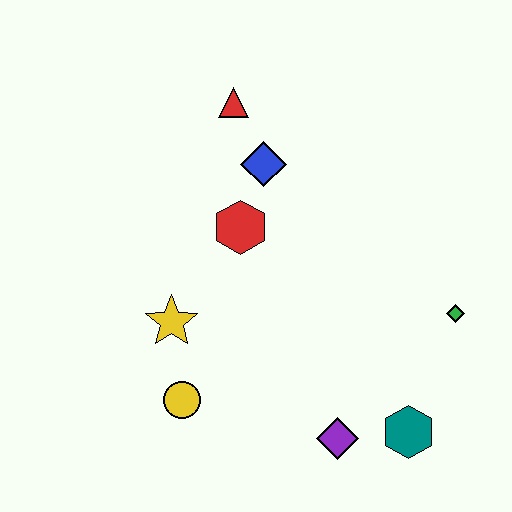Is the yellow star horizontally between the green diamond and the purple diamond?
No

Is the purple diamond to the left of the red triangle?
No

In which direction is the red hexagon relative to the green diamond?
The red hexagon is to the left of the green diamond.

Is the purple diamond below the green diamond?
Yes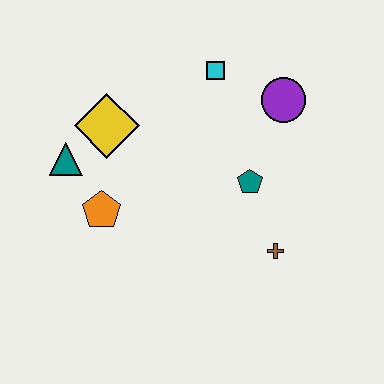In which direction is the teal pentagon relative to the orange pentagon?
The teal pentagon is to the right of the orange pentagon.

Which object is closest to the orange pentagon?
The teal triangle is closest to the orange pentagon.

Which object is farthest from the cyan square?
The brown cross is farthest from the cyan square.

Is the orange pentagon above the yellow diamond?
No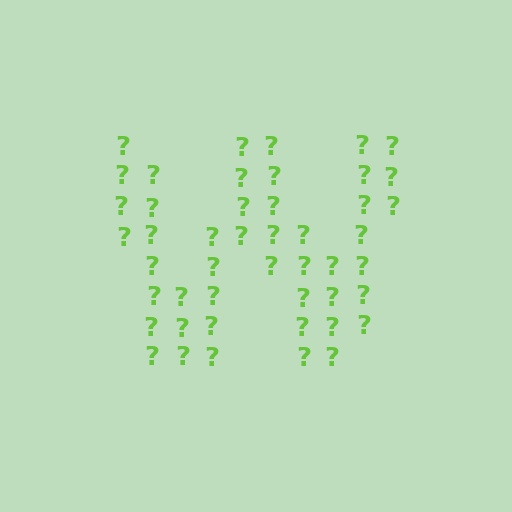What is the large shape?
The large shape is the letter W.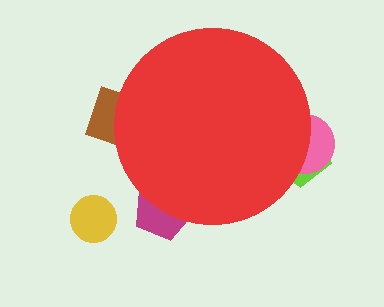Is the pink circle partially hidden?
Yes, the pink circle is partially hidden behind the red circle.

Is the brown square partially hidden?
Yes, the brown square is partially hidden behind the red circle.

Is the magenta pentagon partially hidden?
Yes, the magenta pentagon is partially hidden behind the red circle.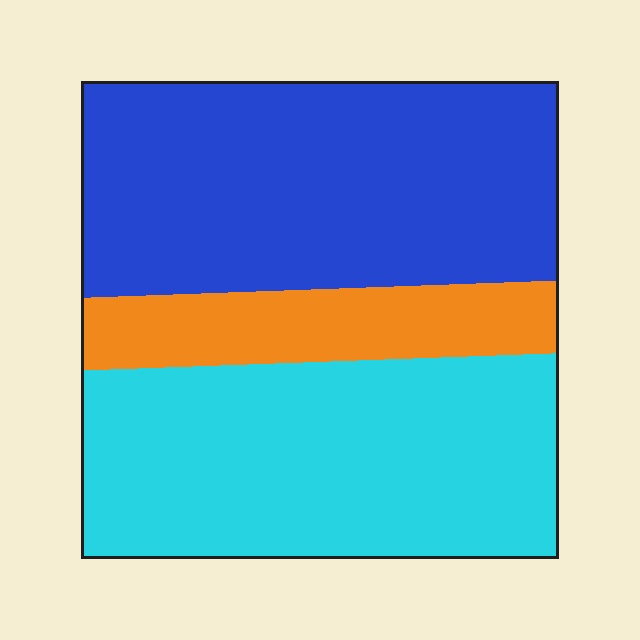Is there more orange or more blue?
Blue.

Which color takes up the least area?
Orange, at roughly 15%.